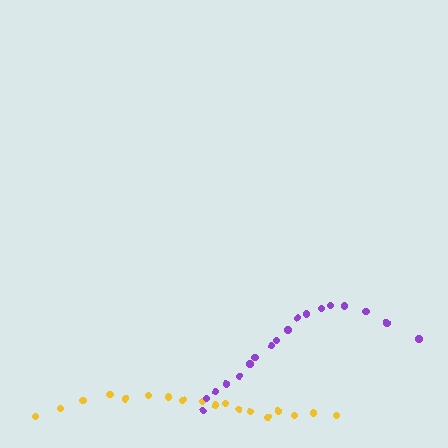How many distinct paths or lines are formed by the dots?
There are 2 distinct paths.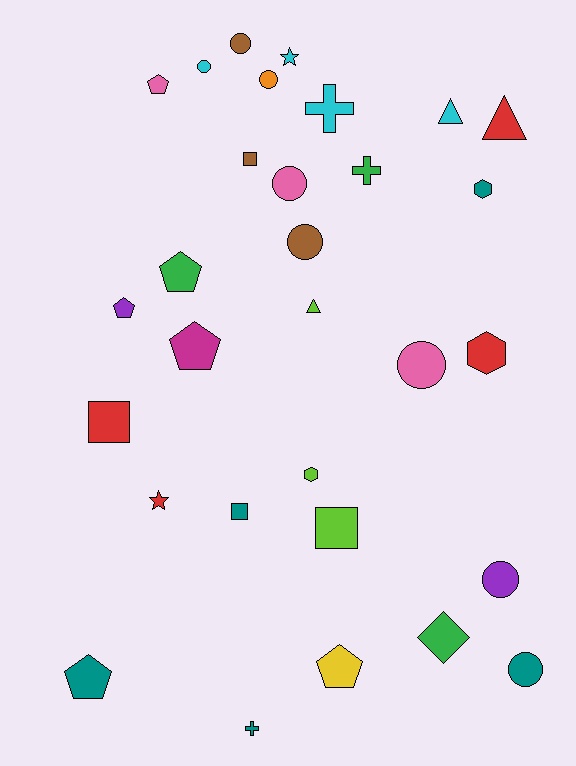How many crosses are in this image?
There are 3 crosses.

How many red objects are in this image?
There are 4 red objects.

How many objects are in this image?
There are 30 objects.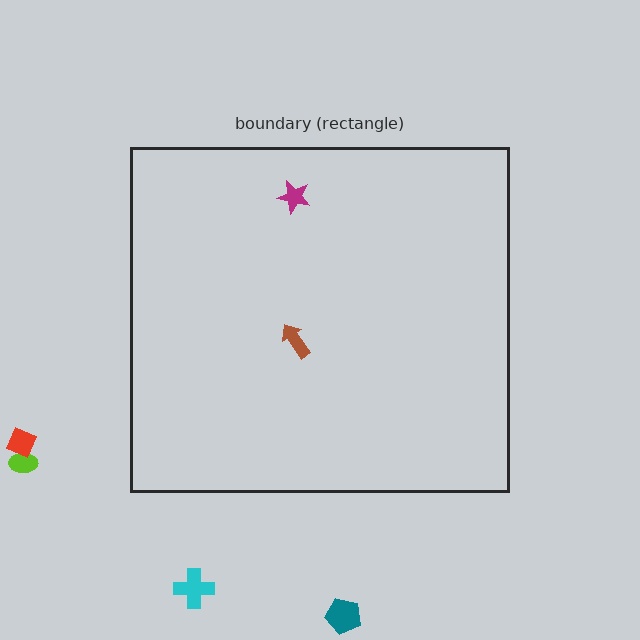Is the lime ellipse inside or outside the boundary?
Outside.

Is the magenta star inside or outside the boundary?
Inside.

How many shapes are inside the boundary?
2 inside, 4 outside.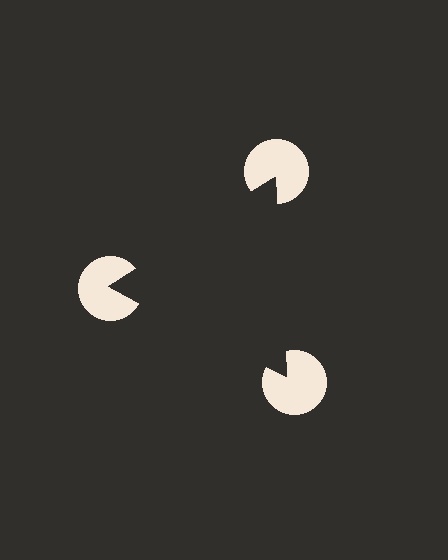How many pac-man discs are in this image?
There are 3 — one at each vertex of the illusory triangle.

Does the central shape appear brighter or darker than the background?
It typically appears slightly darker than the background, even though no actual brightness change is drawn.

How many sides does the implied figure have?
3 sides.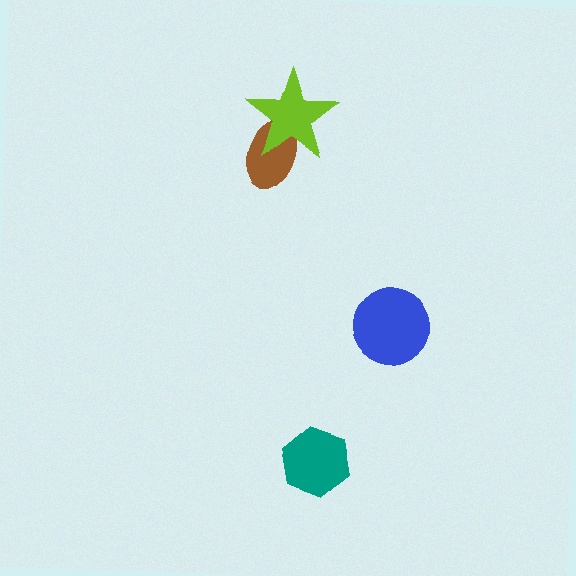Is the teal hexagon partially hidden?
No, no other shape covers it.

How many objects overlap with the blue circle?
0 objects overlap with the blue circle.